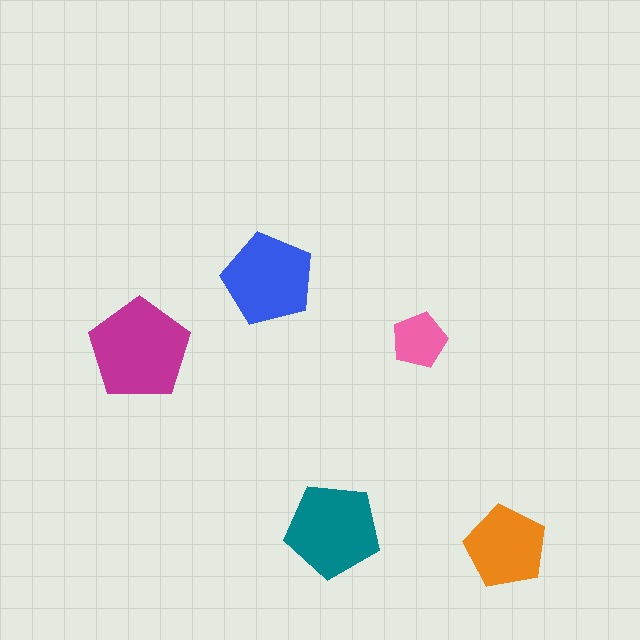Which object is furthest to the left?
The magenta pentagon is leftmost.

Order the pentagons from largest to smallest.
the magenta one, the teal one, the blue one, the orange one, the pink one.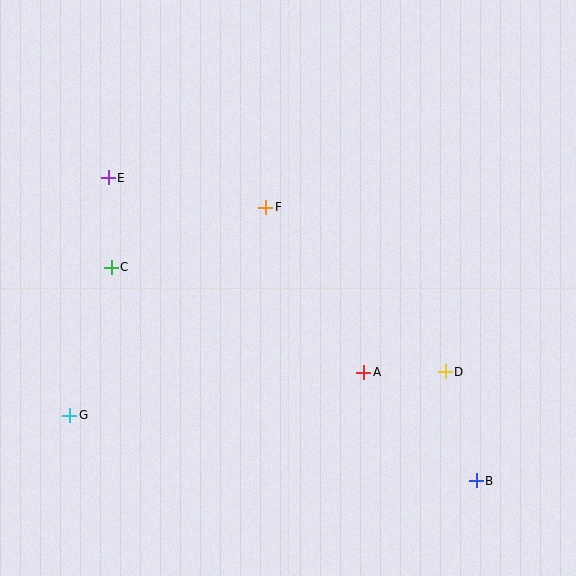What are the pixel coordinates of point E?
Point E is at (108, 178).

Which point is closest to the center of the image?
Point F at (266, 207) is closest to the center.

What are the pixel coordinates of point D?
Point D is at (445, 372).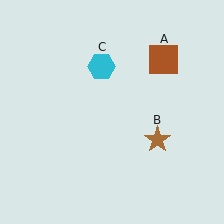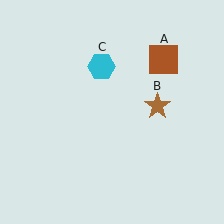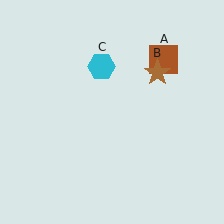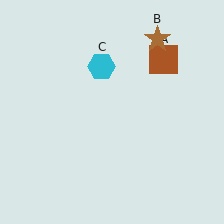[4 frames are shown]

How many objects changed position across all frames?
1 object changed position: brown star (object B).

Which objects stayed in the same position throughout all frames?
Brown square (object A) and cyan hexagon (object C) remained stationary.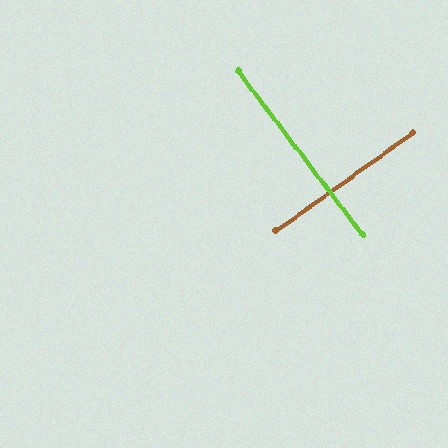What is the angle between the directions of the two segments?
Approximately 88 degrees.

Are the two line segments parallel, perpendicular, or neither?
Perpendicular — they meet at approximately 88°.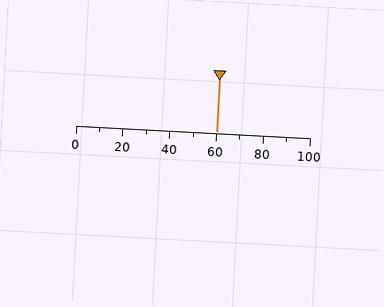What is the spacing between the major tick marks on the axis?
The major ticks are spaced 20 apart.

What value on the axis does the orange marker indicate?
The marker indicates approximately 60.